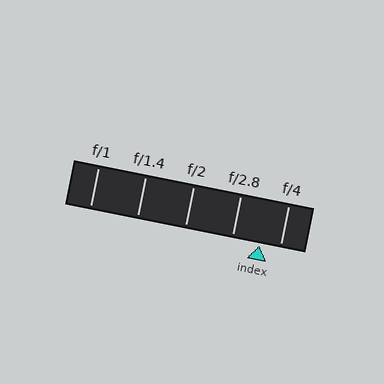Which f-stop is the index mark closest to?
The index mark is closest to f/4.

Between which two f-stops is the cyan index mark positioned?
The index mark is between f/2.8 and f/4.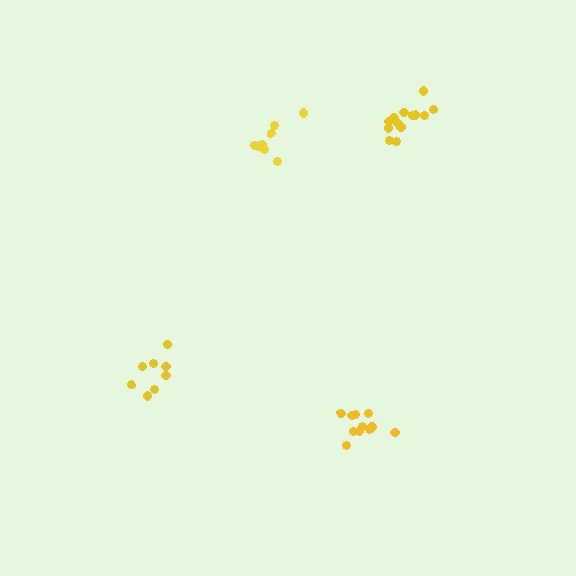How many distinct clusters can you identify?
There are 4 distinct clusters.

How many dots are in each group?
Group 1: 11 dots, Group 2: 8 dots, Group 3: 13 dots, Group 4: 8 dots (40 total).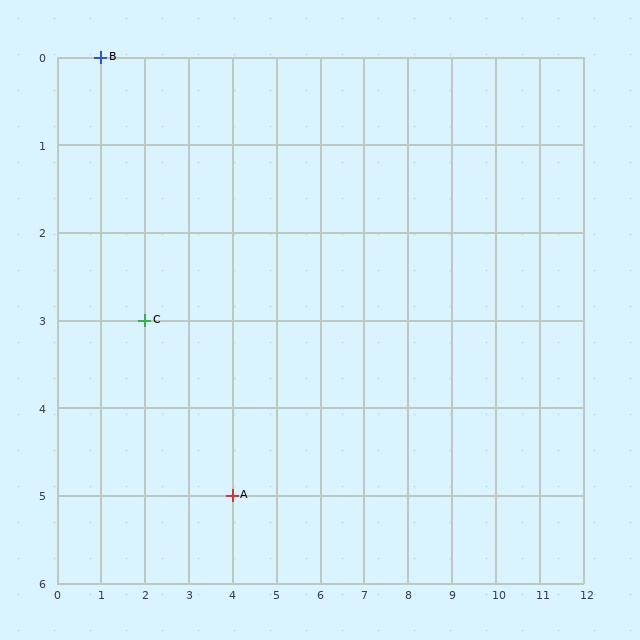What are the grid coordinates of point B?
Point B is at grid coordinates (1, 0).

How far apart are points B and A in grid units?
Points B and A are 3 columns and 5 rows apart (about 5.8 grid units diagonally).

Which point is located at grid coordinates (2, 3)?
Point C is at (2, 3).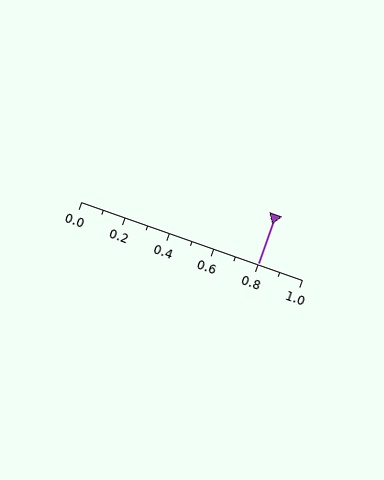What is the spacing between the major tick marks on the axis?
The major ticks are spaced 0.2 apart.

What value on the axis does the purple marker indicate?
The marker indicates approximately 0.8.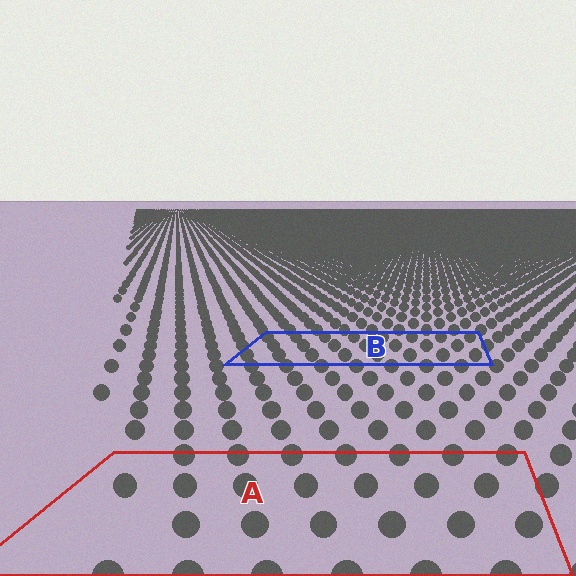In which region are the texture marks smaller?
The texture marks are smaller in region B, because it is farther away.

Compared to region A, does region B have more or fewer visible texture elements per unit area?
Region B has more texture elements per unit area — they are packed more densely because it is farther away.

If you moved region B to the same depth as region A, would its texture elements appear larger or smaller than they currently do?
They would appear larger. At a closer depth, the same texture elements are projected at a bigger on-screen size.